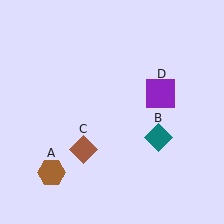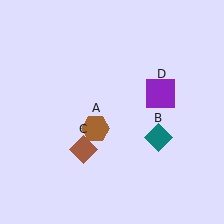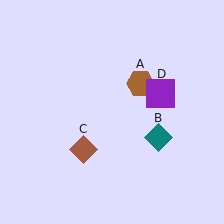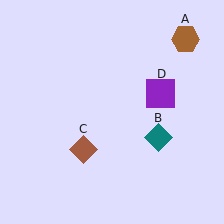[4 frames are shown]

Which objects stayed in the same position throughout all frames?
Teal diamond (object B) and brown diamond (object C) and purple square (object D) remained stationary.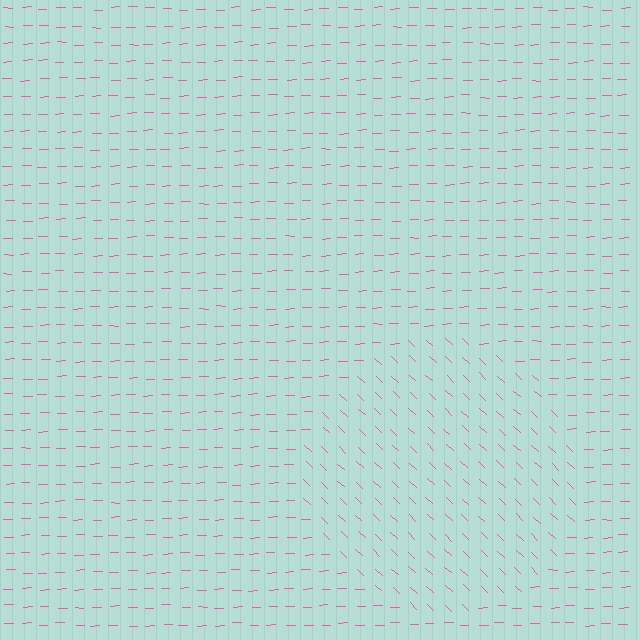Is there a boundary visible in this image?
Yes, there is a texture boundary formed by a change in line orientation.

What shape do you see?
I see a circle.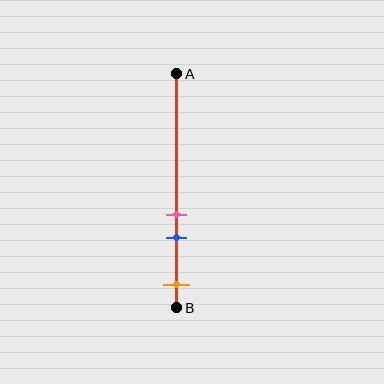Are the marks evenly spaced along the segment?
No, the marks are not evenly spaced.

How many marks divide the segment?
There are 3 marks dividing the segment.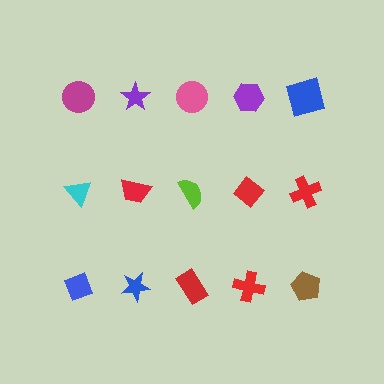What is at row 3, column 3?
A red rectangle.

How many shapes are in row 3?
5 shapes.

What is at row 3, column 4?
A red cross.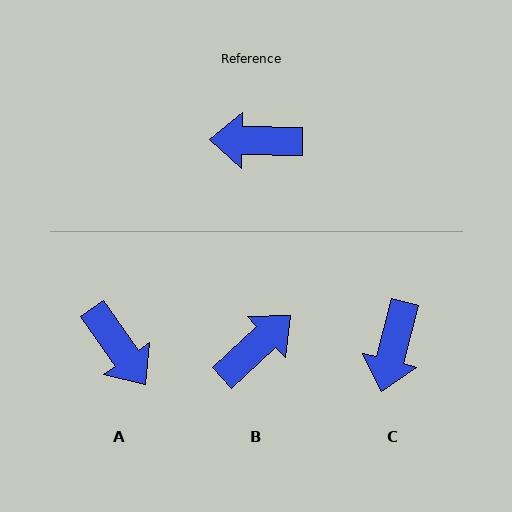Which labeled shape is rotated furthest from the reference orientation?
B, about 136 degrees away.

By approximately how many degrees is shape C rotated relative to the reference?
Approximately 77 degrees counter-clockwise.